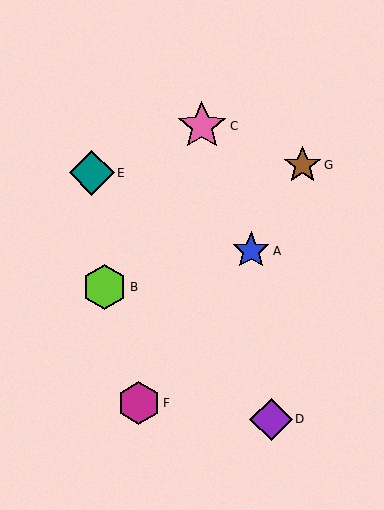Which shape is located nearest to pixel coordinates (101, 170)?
The teal diamond (labeled E) at (92, 173) is nearest to that location.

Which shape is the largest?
The pink star (labeled C) is the largest.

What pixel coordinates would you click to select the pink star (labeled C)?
Click at (202, 126) to select the pink star C.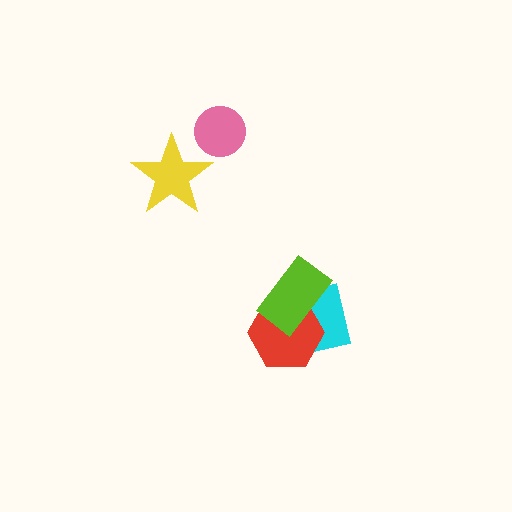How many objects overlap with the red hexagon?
2 objects overlap with the red hexagon.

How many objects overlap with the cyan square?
2 objects overlap with the cyan square.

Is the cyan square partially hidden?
Yes, it is partially covered by another shape.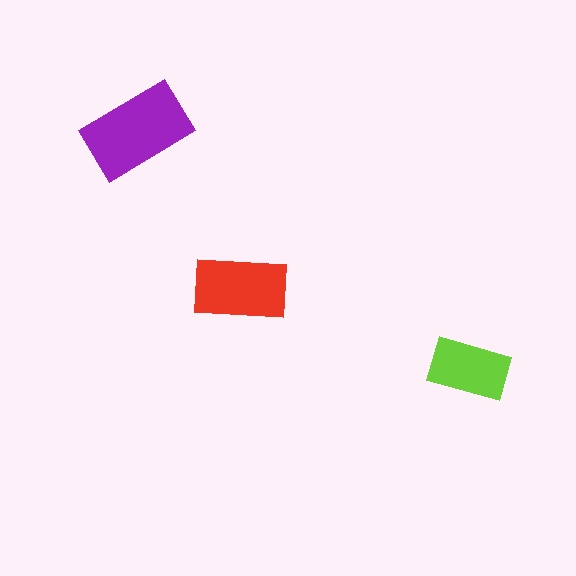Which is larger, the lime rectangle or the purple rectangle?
The purple one.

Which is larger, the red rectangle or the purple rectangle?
The purple one.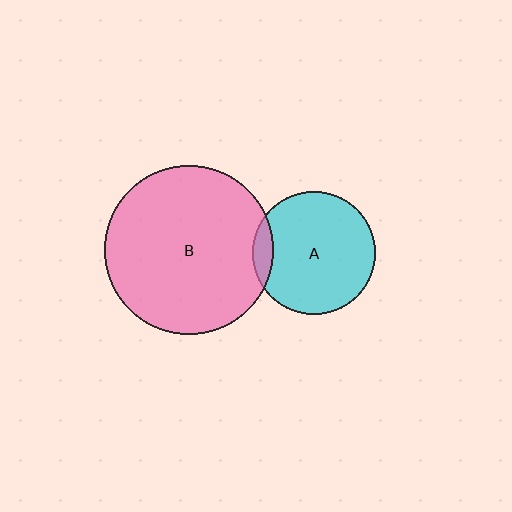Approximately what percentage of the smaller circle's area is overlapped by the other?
Approximately 10%.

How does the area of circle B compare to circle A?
Approximately 1.9 times.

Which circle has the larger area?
Circle B (pink).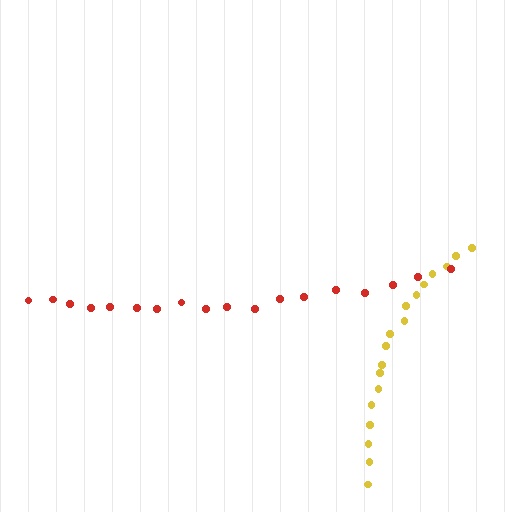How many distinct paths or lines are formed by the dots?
There are 2 distinct paths.